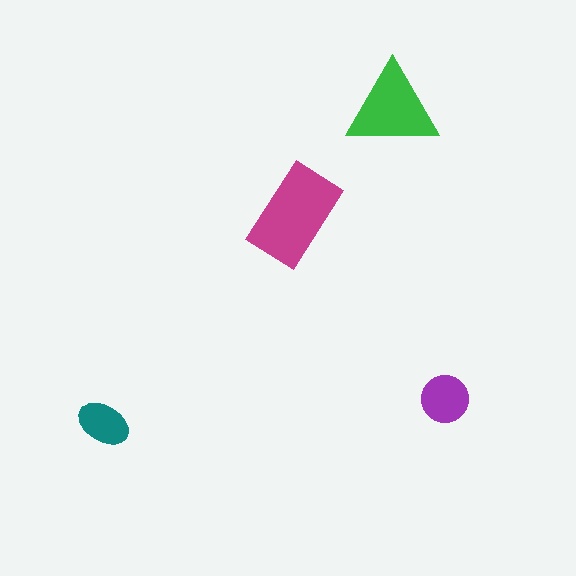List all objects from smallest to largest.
The teal ellipse, the purple circle, the green triangle, the magenta rectangle.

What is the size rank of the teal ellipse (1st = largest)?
4th.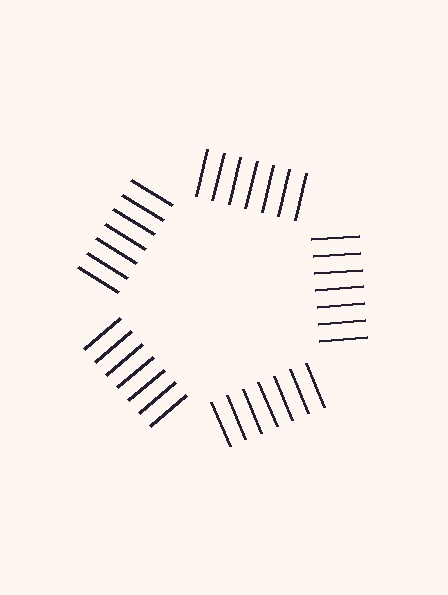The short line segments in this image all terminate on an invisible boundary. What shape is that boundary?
An illusory pentagon — the line segments terminate on its edges but no continuous stroke is drawn.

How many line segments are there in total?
35 — 7 along each of the 5 edges.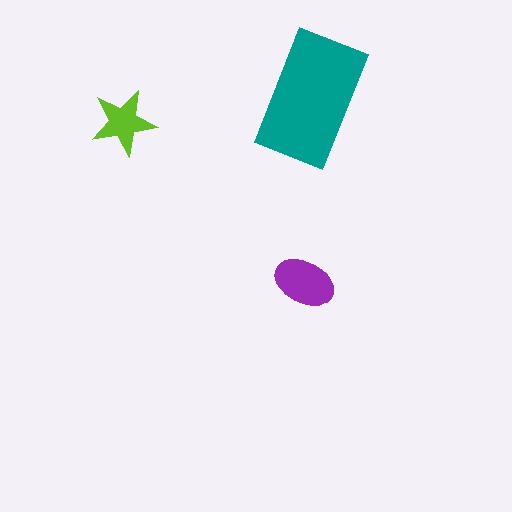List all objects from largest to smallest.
The teal rectangle, the purple ellipse, the lime star.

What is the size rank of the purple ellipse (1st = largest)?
2nd.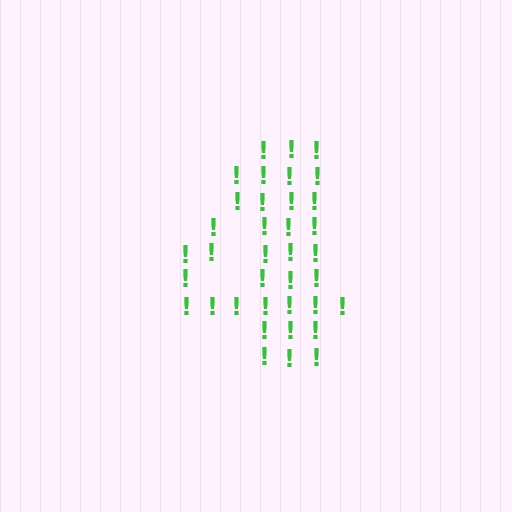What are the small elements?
The small elements are exclamation marks.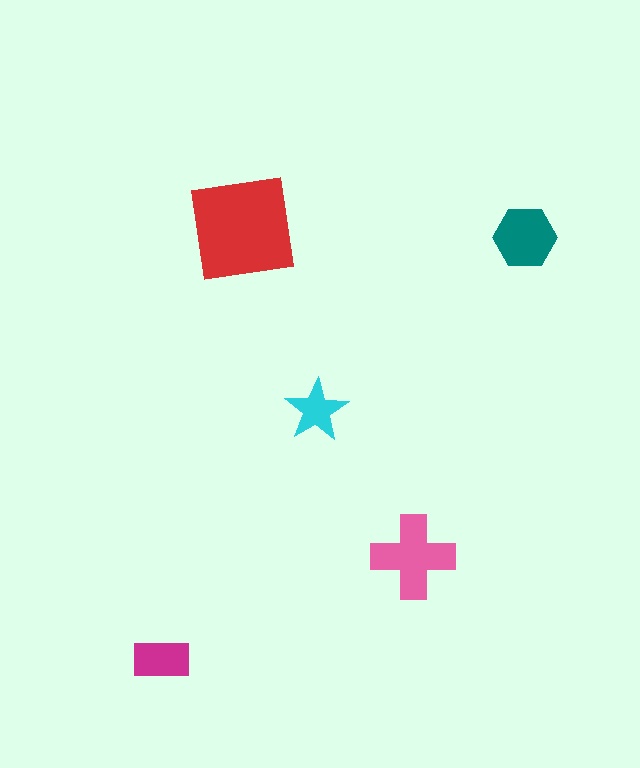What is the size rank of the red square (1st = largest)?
1st.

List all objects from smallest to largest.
The cyan star, the magenta rectangle, the teal hexagon, the pink cross, the red square.